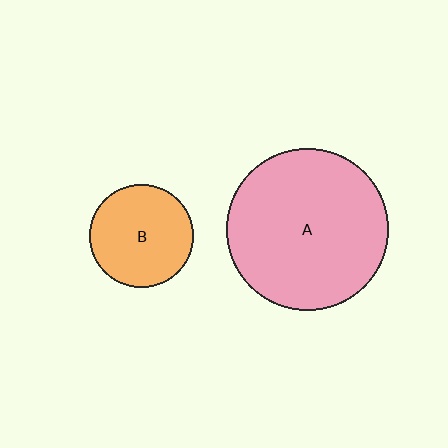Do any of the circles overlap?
No, none of the circles overlap.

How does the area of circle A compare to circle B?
Approximately 2.4 times.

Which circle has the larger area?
Circle A (pink).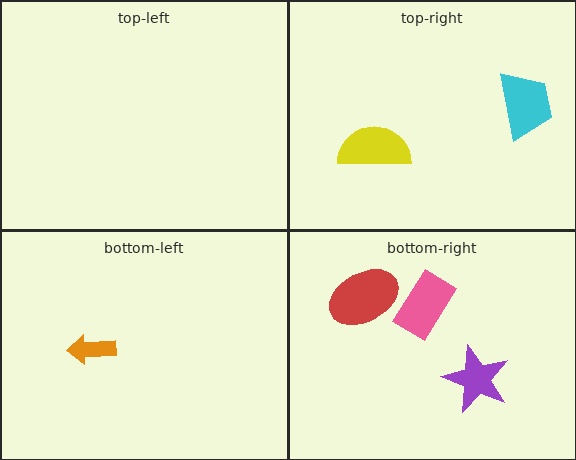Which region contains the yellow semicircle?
The top-right region.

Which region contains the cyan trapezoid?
The top-right region.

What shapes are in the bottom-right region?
The red ellipse, the purple star, the pink rectangle.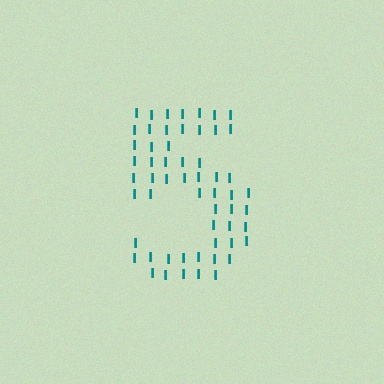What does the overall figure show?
The overall figure shows the digit 5.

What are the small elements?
The small elements are letter I's.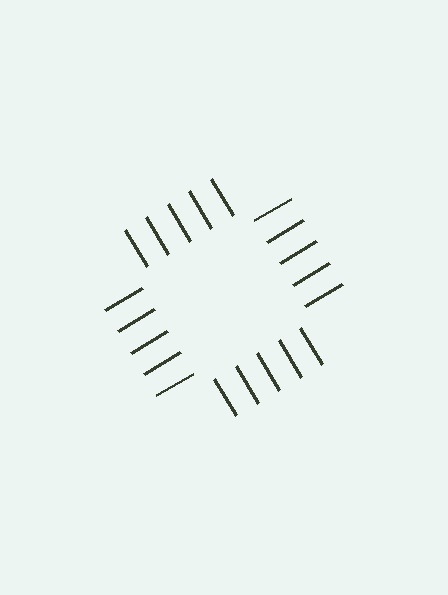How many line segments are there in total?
20 — 5 along each of the 4 edges.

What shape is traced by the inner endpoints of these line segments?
An illusory square — the line segments terminate on its edges but no continuous stroke is drawn.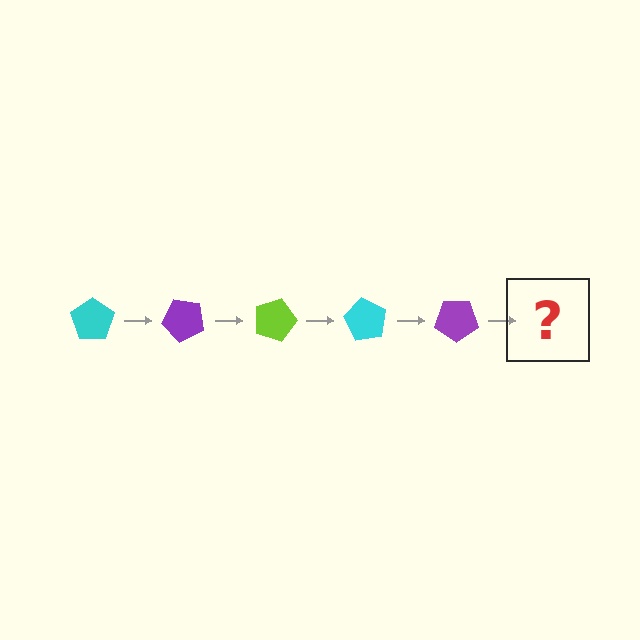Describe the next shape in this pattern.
It should be a lime pentagon, rotated 225 degrees from the start.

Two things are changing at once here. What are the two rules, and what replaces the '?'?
The two rules are that it rotates 45 degrees each step and the color cycles through cyan, purple, and lime. The '?' should be a lime pentagon, rotated 225 degrees from the start.